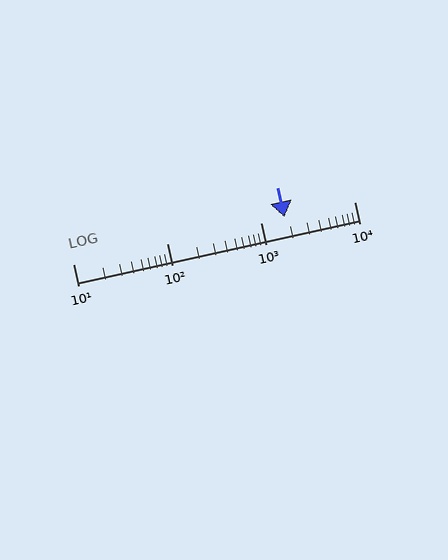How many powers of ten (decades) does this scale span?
The scale spans 3 decades, from 10 to 10000.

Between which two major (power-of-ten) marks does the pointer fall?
The pointer is between 1000 and 10000.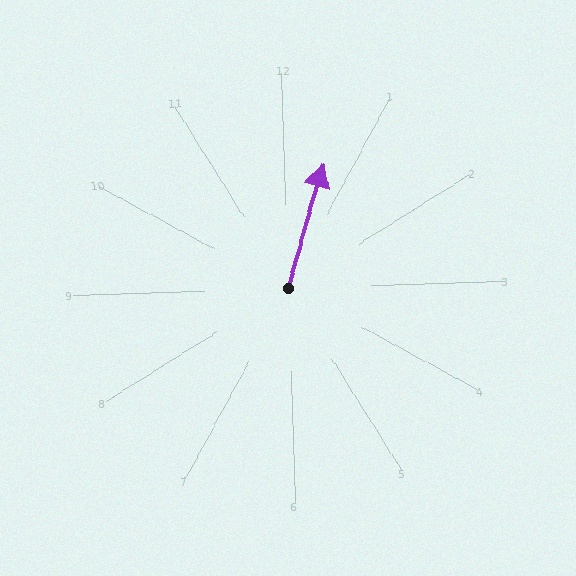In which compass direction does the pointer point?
North.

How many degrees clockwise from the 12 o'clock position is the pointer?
Approximately 18 degrees.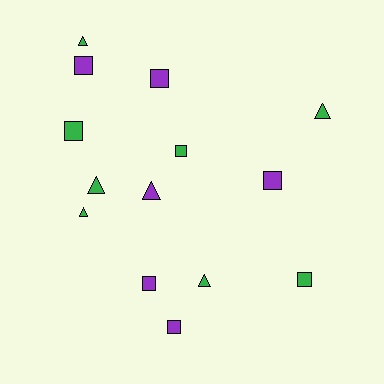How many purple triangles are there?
There is 1 purple triangle.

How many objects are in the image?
There are 14 objects.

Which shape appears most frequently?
Square, with 8 objects.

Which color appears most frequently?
Green, with 8 objects.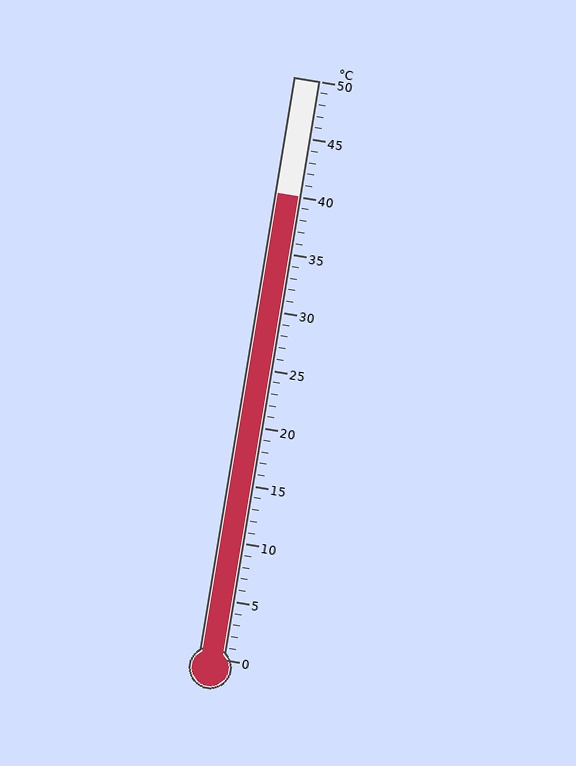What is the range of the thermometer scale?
The thermometer scale ranges from 0°C to 50°C.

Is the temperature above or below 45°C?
The temperature is below 45°C.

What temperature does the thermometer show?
The thermometer shows approximately 40°C.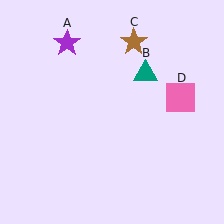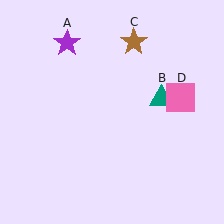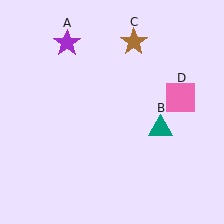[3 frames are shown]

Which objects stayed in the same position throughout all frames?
Purple star (object A) and brown star (object C) and pink square (object D) remained stationary.